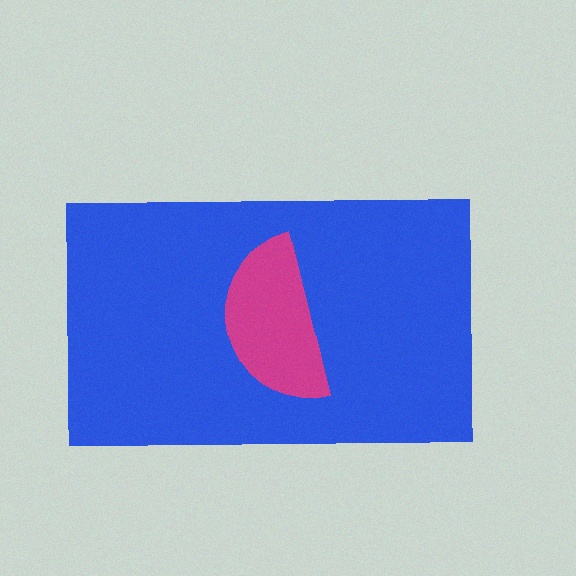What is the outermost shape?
The blue rectangle.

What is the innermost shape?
The magenta semicircle.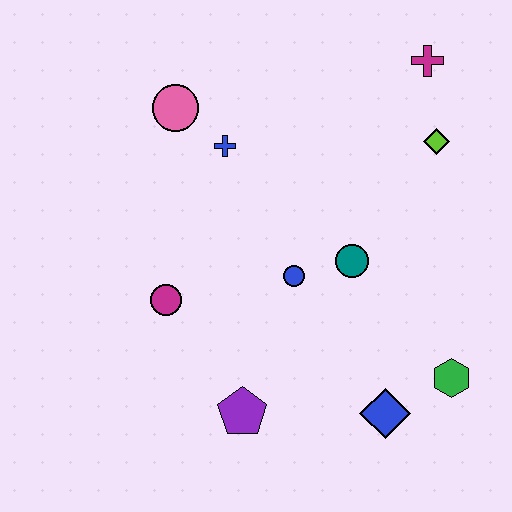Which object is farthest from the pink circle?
The green hexagon is farthest from the pink circle.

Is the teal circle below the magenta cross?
Yes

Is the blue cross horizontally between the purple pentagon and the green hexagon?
No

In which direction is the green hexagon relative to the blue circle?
The green hexagon is to the right of the blue circle.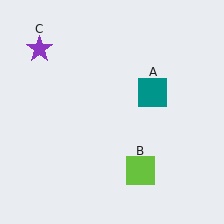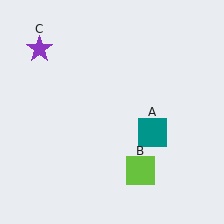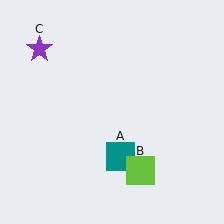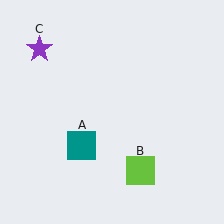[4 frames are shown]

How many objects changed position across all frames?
1 object changed position: teal square (object A).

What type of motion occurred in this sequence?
The teal square (object A) rotated clockwise around the center of the scene.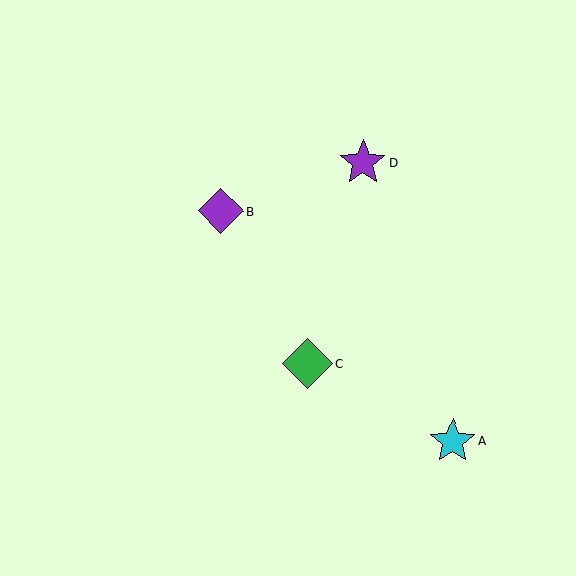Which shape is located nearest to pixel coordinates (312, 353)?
The green diamond (labeled C) at (307, 364) is nearest to that location.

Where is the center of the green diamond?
The center of the green diamond is at (307, 364).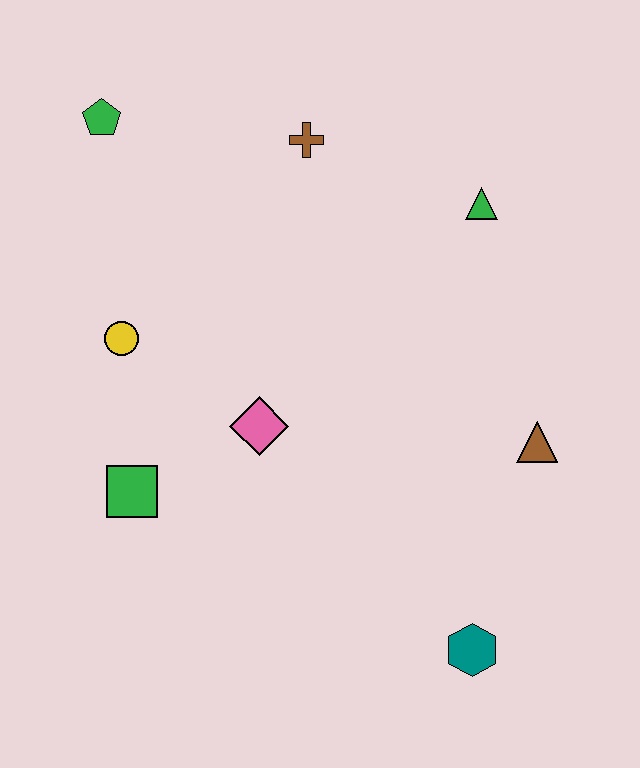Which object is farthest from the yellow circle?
The teal hexagon is farthest from the yellow circle.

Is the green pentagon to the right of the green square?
No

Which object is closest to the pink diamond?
The green square is closest to the pink diamond.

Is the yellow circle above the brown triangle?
Yes